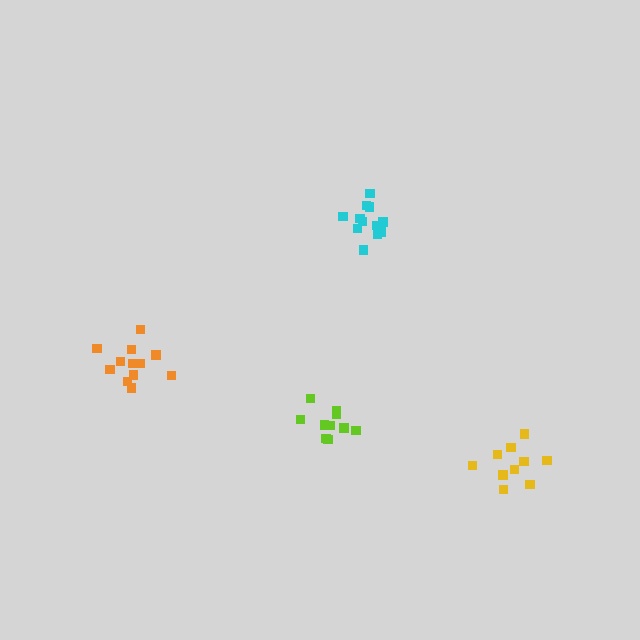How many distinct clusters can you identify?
There are 4 distinct clusters.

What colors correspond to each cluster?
The clusters are colored: lime, cyan, yellow, orange.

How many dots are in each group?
Group 1: 10 dots, Group 2: 12 dots, Group 3: 10 dots, Group 4: 12 dots (44 total).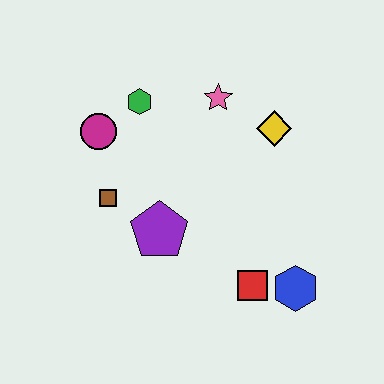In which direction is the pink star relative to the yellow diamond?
The pink star is to the left of the yellow diamond.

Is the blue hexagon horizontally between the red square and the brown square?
No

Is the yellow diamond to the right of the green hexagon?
Yes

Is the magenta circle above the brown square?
Yes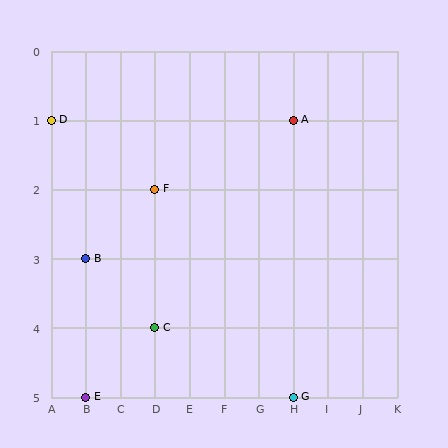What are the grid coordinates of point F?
Point F is at grid coordinates (D, 2).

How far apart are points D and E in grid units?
Points D and E are 1 column and 4 rows apart (about 4.1 grid units diagonally).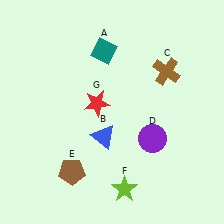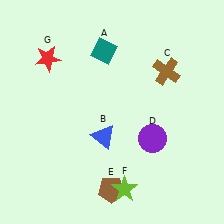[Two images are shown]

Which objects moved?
The objects that moved are: the brown pentagon (E), the red star (G).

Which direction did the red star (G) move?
The red star (G) moved left.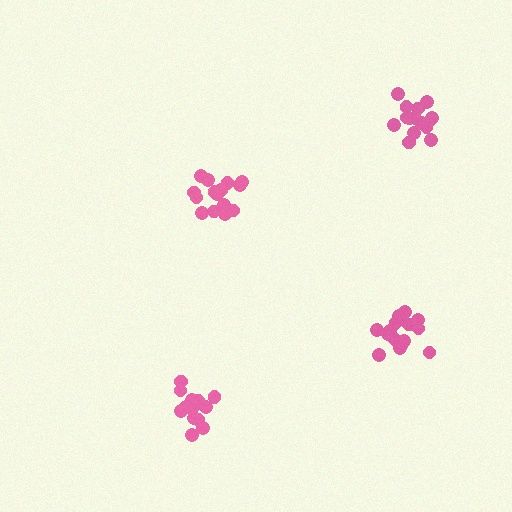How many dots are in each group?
Group 1: 15 dots, Group 2: 16 dots, Group 3: 15 dots, Group 4: 16 dots (62 total).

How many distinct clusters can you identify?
There are 4 distinct clusters.